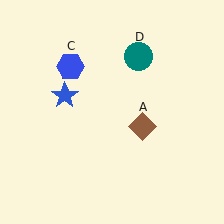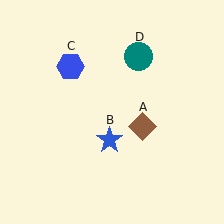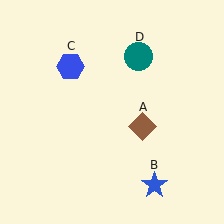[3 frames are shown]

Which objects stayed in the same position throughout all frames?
Brown diamond (object A) and blue hexagon (object C) and teal circle (object D) remained stationary.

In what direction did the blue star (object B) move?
The blue star (object B) moved down and to the right.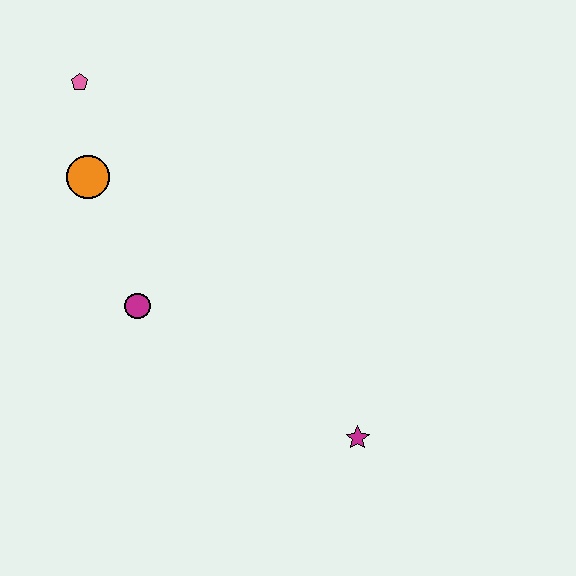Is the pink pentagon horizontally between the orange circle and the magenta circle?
No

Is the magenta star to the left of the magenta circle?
No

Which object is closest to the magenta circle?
The orange circle is closest to the magenta circle.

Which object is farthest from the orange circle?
The magenta star is farthest from the orange circle.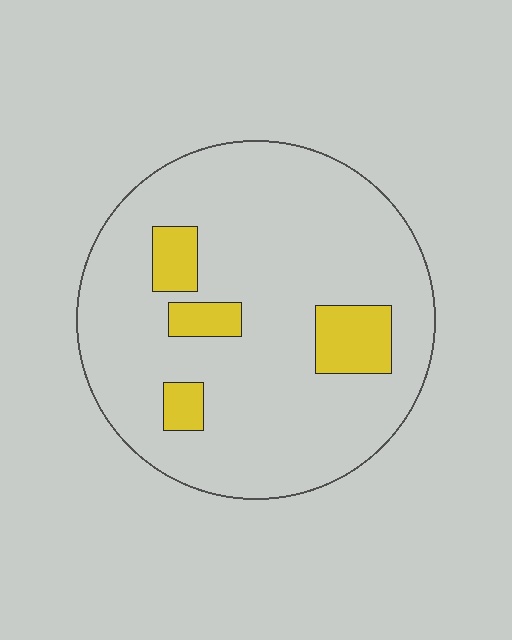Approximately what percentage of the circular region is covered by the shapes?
Approximately 15%.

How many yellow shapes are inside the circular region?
4.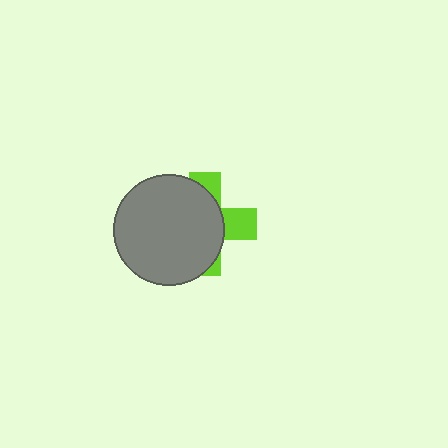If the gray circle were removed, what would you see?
You would see the complete lime cross.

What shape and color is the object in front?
The object in front is a gray circle.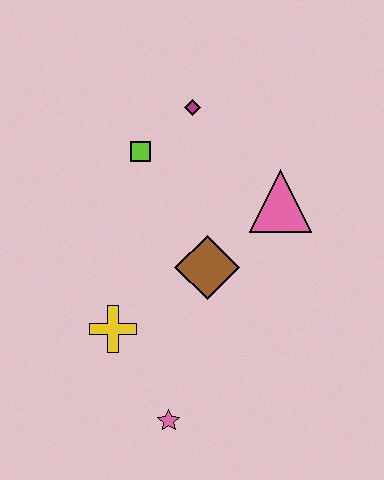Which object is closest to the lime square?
The magenta diamond is closest to the lime square.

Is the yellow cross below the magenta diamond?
Yes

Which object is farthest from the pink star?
The magenta diamond is farthest from the pink star.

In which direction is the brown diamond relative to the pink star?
The brown diamond is above the pink star.